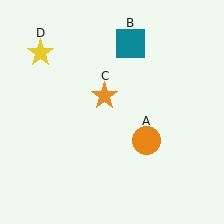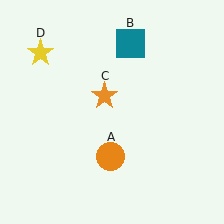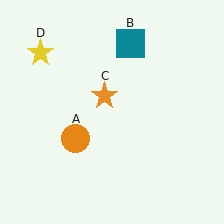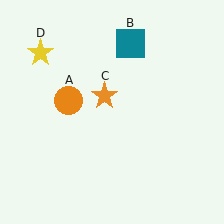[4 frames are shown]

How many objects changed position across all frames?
1 object changed position: orange circle (object A).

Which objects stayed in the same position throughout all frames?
Teal square (object B) and orange star (object C) and yellow star (object D) remained stationary.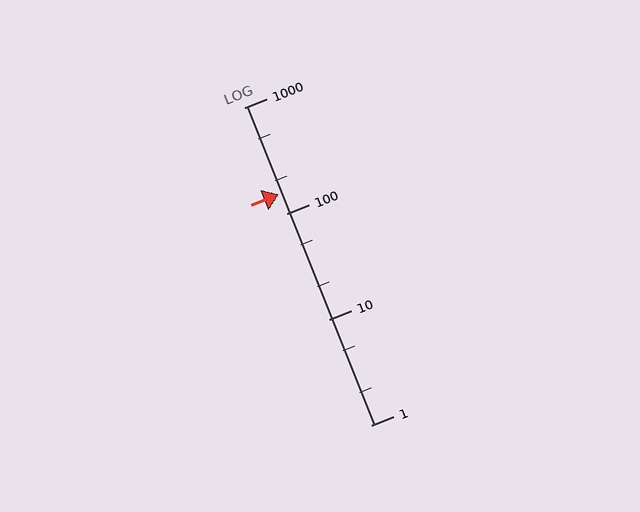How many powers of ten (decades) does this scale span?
The scale spans 3 decades, from 1 to 1000.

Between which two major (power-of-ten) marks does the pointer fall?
The pointer is between 100 and 1000.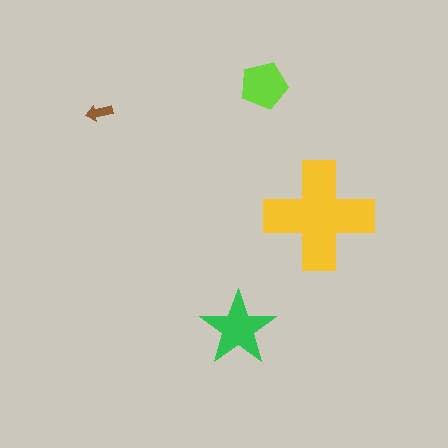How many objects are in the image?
There are 4 objects in the image.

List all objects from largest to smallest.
The yellow cross, the green star, the lime pentagon, the brown arrow.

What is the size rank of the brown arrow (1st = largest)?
4th.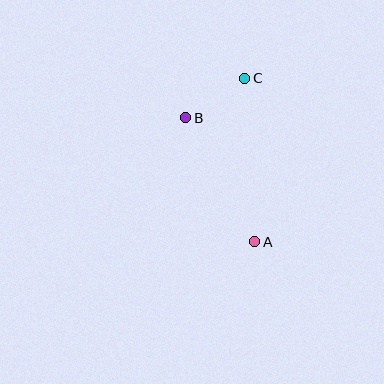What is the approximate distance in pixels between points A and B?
The distance between A and B is approximately 142 pixels.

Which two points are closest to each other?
Points B and C are closest to each other.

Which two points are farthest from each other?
Points A and C are farthest from each other.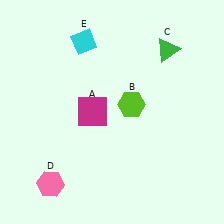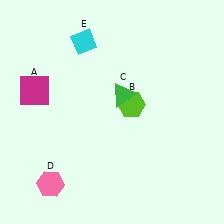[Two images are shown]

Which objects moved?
The objects that moved are: the magenta square (A), the green triangle (C).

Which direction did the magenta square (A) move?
The magenta square (A) moved left.